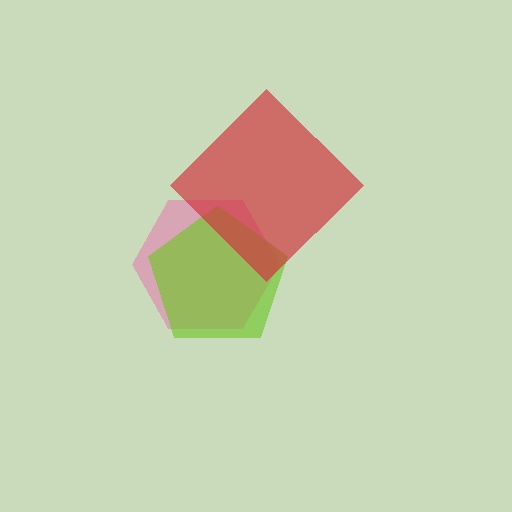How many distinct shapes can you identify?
There are 3 distinct shapes: a pink hexagon, a lime pentagon, a red diamond.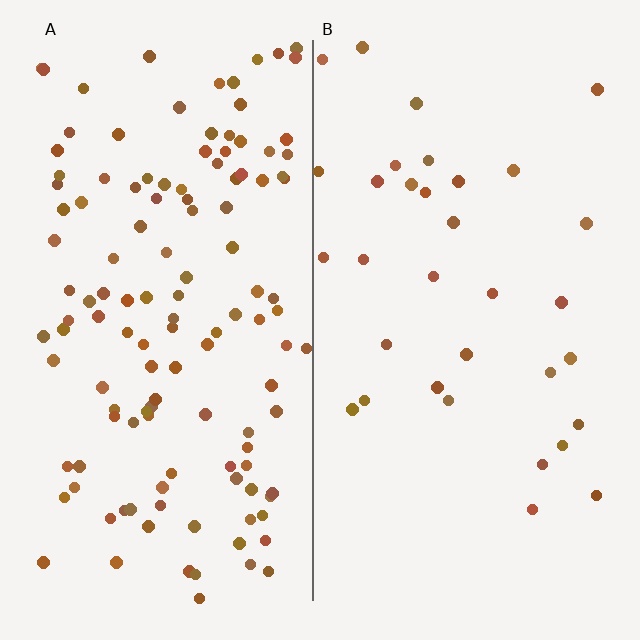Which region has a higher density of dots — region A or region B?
A (the left).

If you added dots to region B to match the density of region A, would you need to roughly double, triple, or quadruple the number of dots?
Approximately quadruple.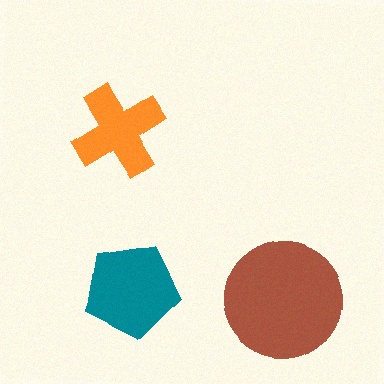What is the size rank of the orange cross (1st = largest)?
3rd.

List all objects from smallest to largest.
The orange cross, the teal pentagon, the brown circle.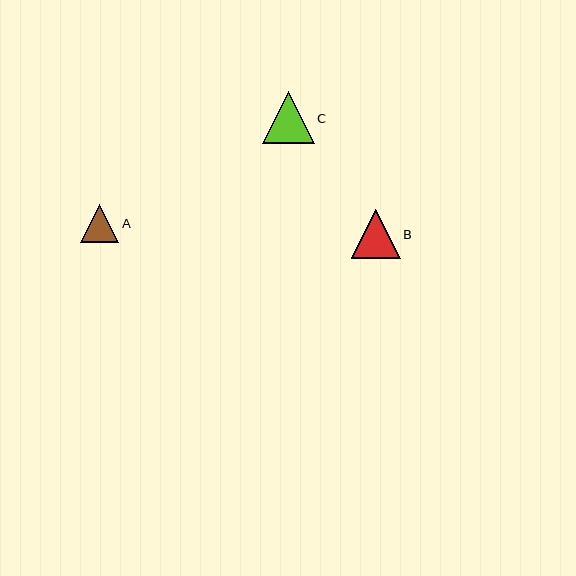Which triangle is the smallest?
Triangle A is the smallest with a size of approximately 38 pixels.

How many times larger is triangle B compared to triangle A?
Triangle B is approximately 1.3 times the size of triangle A.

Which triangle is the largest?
Triangle C is the largest with a size of approximately 52 pixels.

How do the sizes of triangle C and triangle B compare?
Triangle C and triangle B are approximately the same size.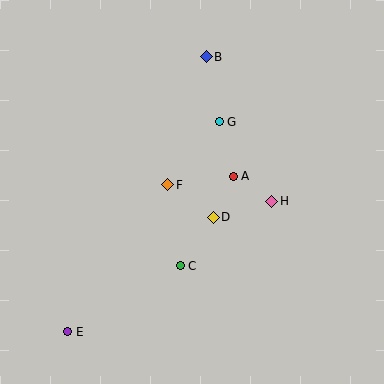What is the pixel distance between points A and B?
The distance between A and B is 122 pixels.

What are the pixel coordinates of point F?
Point F is at (168, 185).